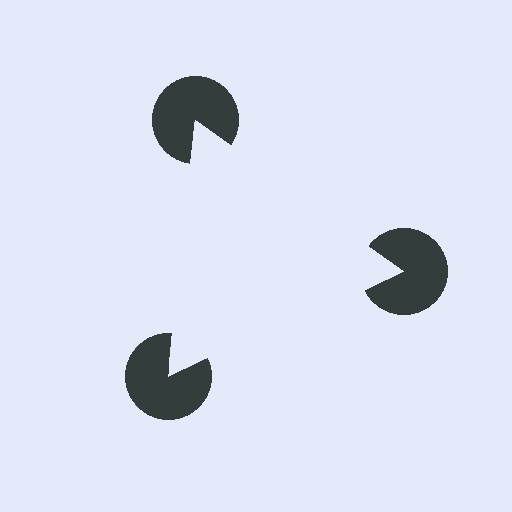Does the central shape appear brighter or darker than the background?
It typically appears slightly brighter than the background, even though no actual brightness change is drawn.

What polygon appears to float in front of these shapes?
An illusory triangle — its edges are inferred from the aligned wedge cuts in the pac-man discs, not physically drawn.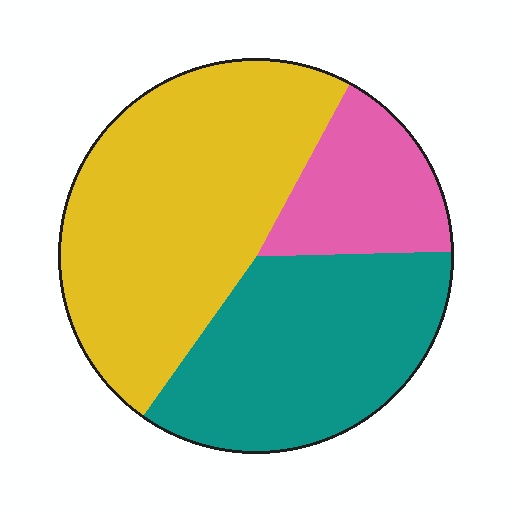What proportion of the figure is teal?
Teal takes up between a third and a half of the figure.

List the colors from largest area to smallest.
From largest to smallest: yellow, teal, pink.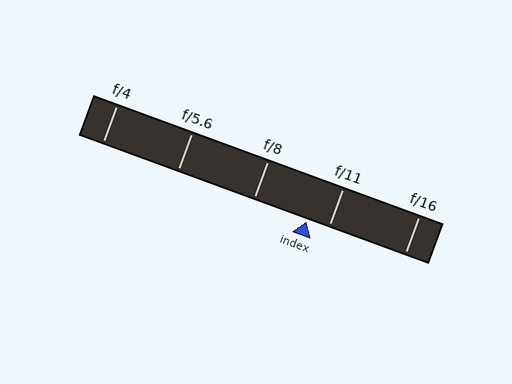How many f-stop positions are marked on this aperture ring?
There are 5 f-stop positions marked.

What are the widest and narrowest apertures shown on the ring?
The widest aperture shown is f/4 and the narrowest is f/16.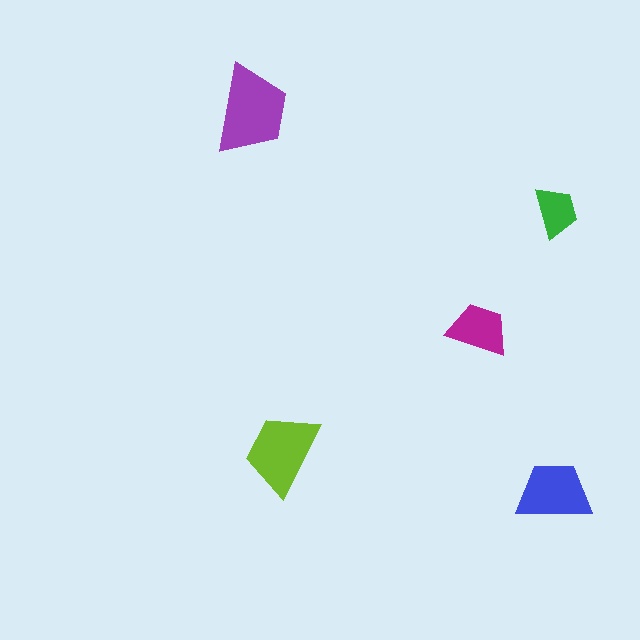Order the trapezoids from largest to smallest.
the purple one, the lime one, the blue one, the magenta one, the green one.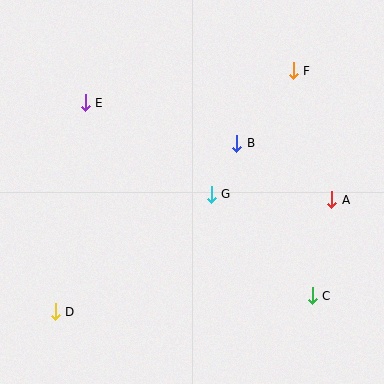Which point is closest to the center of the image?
Point G at (211, 194) is closest to the center.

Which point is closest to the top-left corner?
Point E is closest to the top-left corner.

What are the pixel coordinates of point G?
Point G is at (211, 194).